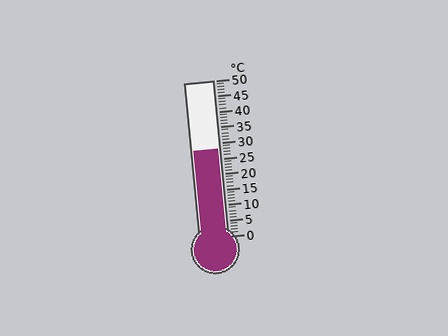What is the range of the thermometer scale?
The thermometer scale ranges from 0°C to 50°C.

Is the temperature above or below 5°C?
The temperature is above 5°C.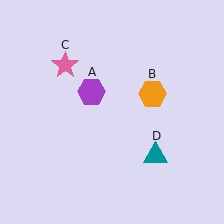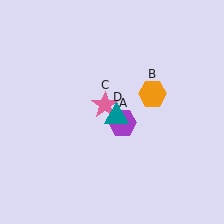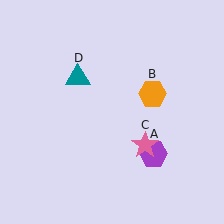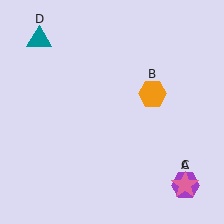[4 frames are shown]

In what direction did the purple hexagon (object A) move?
The purple hexagon (object A) moved down and to the right.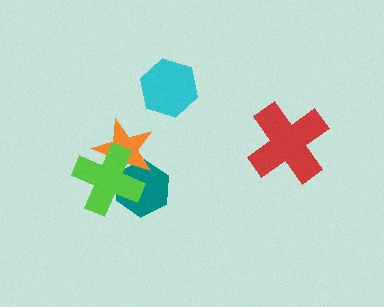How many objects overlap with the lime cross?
2 objects overlap with the lime cross.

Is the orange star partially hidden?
Yes, it is partially covered by another shape.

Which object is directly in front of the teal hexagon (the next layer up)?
The orange star is directly in front of the teal hexagon.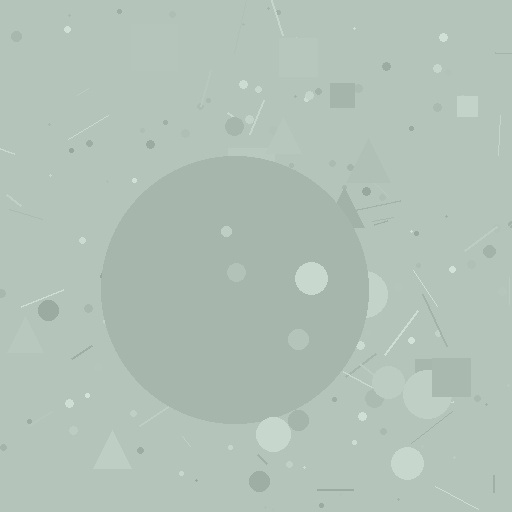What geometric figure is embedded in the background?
A circle is embedded in the background.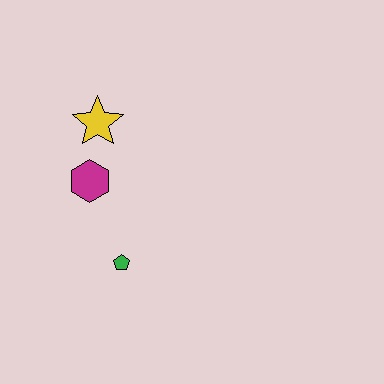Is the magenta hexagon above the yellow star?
No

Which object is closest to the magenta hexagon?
The yellow star is closest to the magenta hexagon.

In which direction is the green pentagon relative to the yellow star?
The green pentagon is below the yellow star.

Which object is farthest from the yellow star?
The green pentagon is farthest from the yellow star.